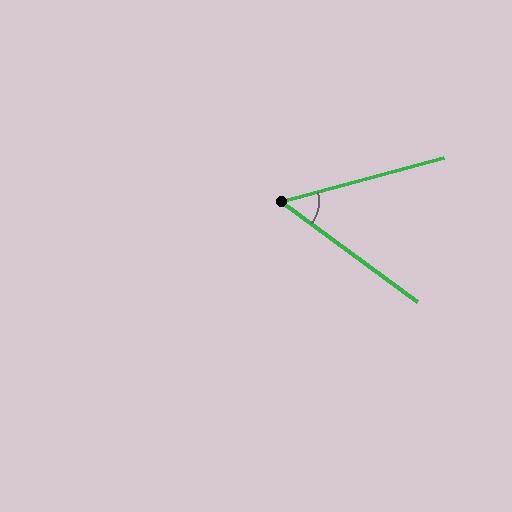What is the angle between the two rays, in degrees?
Approximately 51 degrees.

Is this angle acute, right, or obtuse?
It is acute.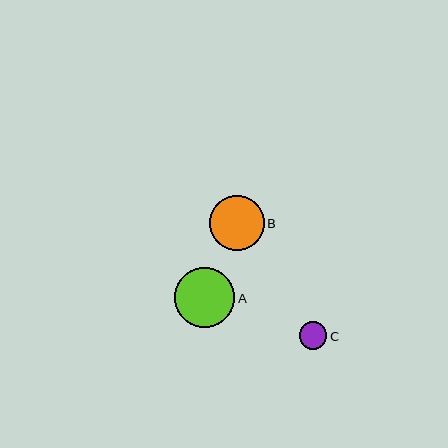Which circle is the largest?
Circle A is the largest with a size of approximately 60 pixels.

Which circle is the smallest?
Circle C is the smallest with a size of approximately 28 pixels.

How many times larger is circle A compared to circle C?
Circle A is approximately 2.2 times the size of circle C.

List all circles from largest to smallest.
From largest to smallest: A, B, C.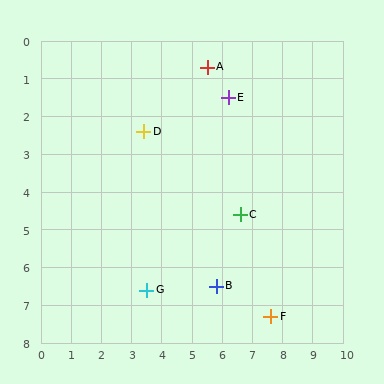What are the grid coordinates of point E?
Point E is at approximately (6.2, 1.5).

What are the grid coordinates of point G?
Point G is at approximately (3.5, 6.6).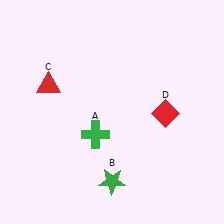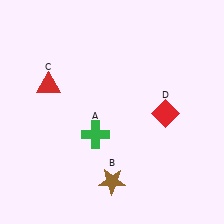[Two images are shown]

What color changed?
The star (B) changed from green in Image 1 to brown in Image 2.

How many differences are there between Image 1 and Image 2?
There is 1 difference between the two images.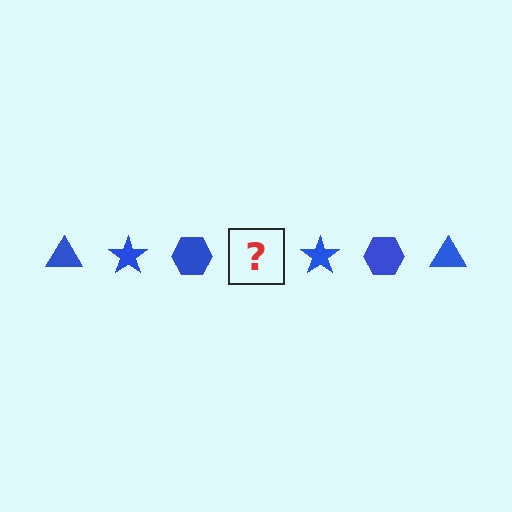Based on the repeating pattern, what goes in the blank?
The blank should be a blue triangle.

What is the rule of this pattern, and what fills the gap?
The rule is that the pattern cycles through triangle, star, hexagon shapes in blue. The gap should be filled with a blue triangle.